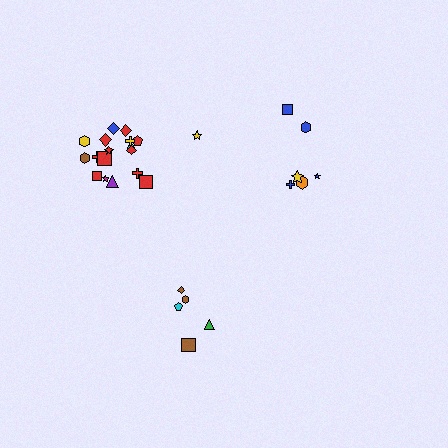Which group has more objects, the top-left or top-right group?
The top-left group.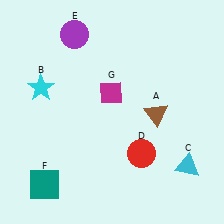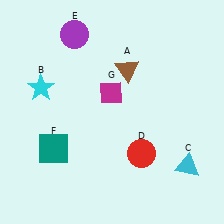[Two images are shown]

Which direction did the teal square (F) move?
The teal square (F) moved up.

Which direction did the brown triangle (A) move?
The brown triangle (A) moved up.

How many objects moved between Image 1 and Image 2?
2 objects moved between the two images.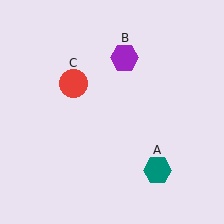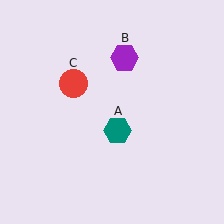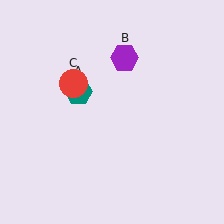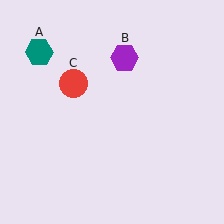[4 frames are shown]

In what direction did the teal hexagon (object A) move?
The teal hexagon (object A) moved up and to the left.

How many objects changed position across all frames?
1 object changed position: teal hexagon (object A).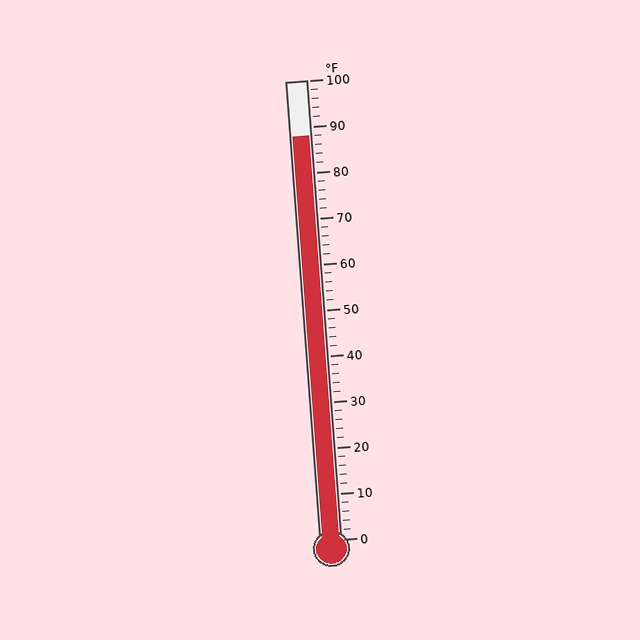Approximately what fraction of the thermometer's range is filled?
The thermometer is filled to approximately 90% of its range.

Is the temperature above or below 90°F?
The temperature is below 90°F.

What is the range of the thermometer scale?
The thermometer scale ranges from 0°F to 100°F.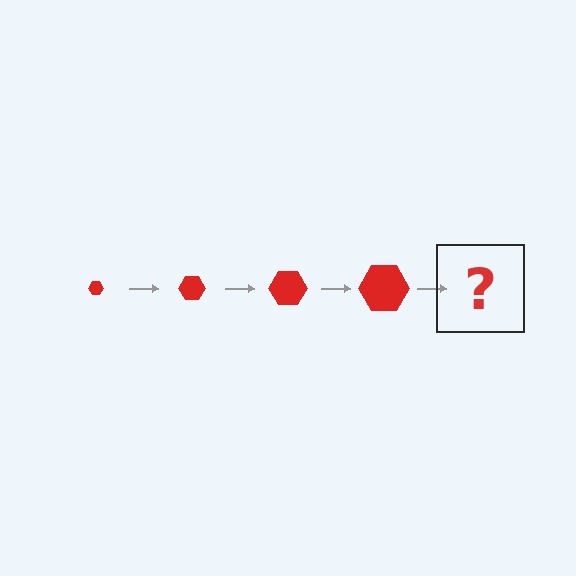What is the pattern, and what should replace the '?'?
The pattern is that the hexagon gets progressively larger each step. The '?' should be a red hexagon, larger than the previous one.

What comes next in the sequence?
The next element should be a red hexagon, larger than the previous one.